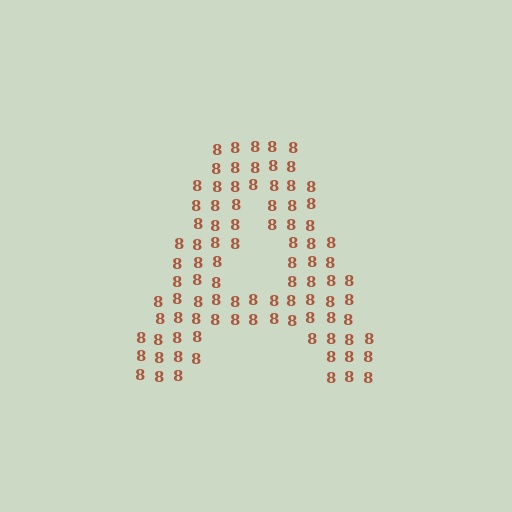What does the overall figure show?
The overall figure shows the letter A.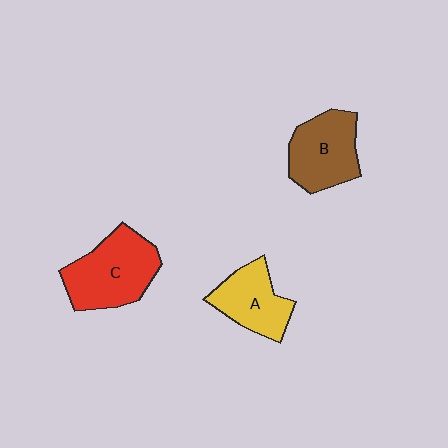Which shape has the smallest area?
Shape A (yellow).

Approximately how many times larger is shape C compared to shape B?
Approximately 1.2 times.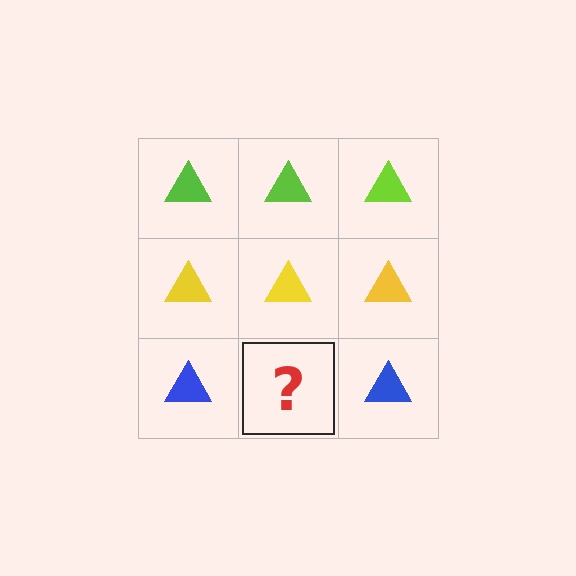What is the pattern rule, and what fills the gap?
The rule is that each row has a consistent color. The gap should be filled with a blue triangle.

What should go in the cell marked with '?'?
The missing cell should contain a blue triangle.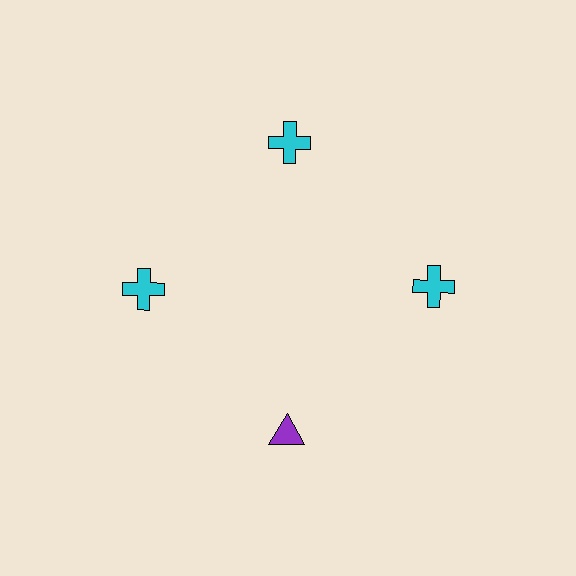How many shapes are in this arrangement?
There are 4 shapes arranged in a ring pattern.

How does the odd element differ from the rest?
It differs in both color (purple instead of cyan) and shape (triangle instead of cross).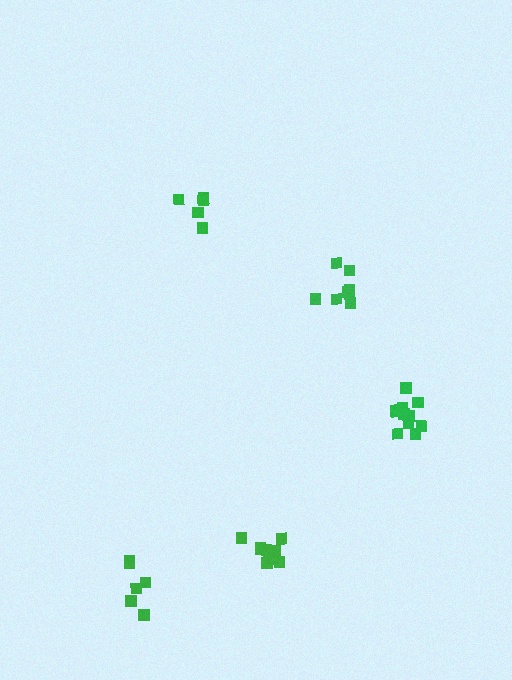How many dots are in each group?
Group 1: 5 dots, Group 2: 6 dots, Group 3: 11 dots, Group 4: 10 dots, Group 5: 9 dots (41 total).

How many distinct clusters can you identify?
There are 5 distinct clusters.